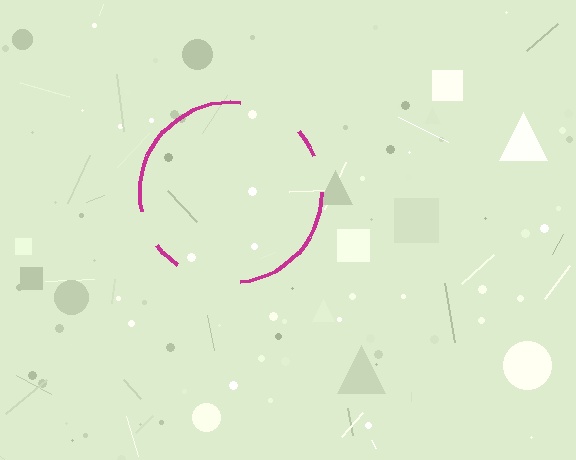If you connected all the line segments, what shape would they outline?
They would outline a circle.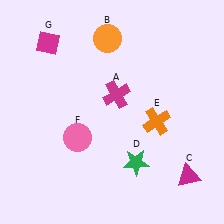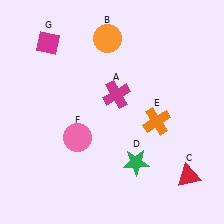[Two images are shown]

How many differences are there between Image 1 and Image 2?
There is 1 difference between the two images.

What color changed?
The triangle (C) changed from magenta in Image 1 to red in Image 2.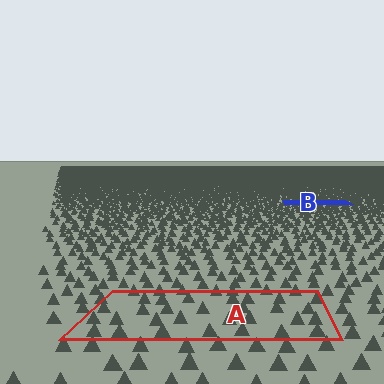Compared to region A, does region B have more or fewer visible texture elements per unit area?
Region B has more texture elements per unit area — they are packed more densely because it is farther away.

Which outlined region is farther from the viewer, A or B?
Region B is farther from the viewer — the texture elements inside it appear smaller and more densely packed.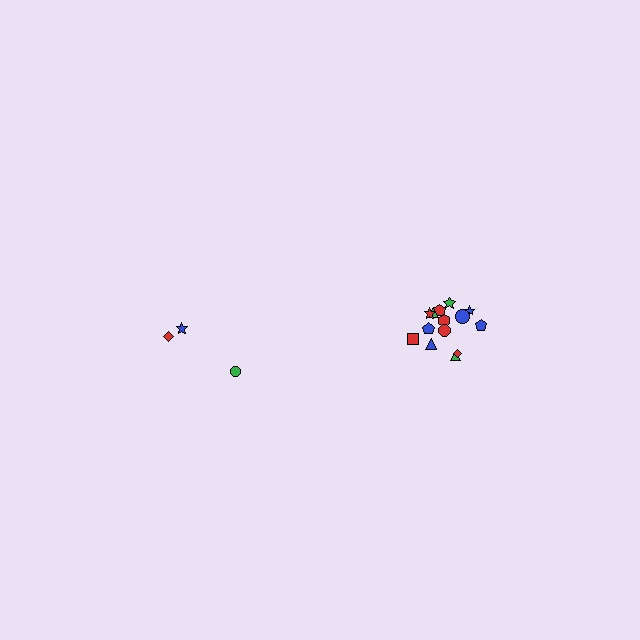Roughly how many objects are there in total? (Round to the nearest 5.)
Roughly 20 objects in total.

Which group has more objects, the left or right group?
The right group.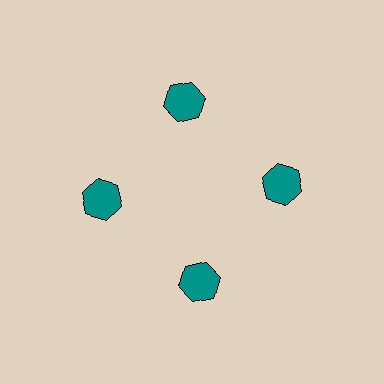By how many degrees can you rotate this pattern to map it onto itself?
The pattern maps onto itself every 90 degrees of rotation.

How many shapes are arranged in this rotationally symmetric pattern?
There are 4 shapes, arranged in 4 groups of 1.